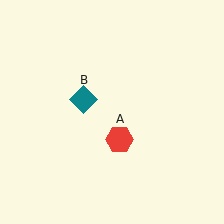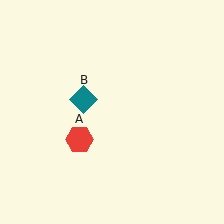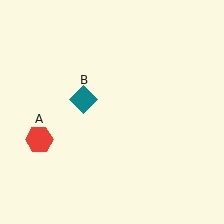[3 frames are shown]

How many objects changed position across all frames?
1 object changed position: red hexagon (object A).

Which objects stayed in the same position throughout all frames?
Teal diamond (object B) remained stationary.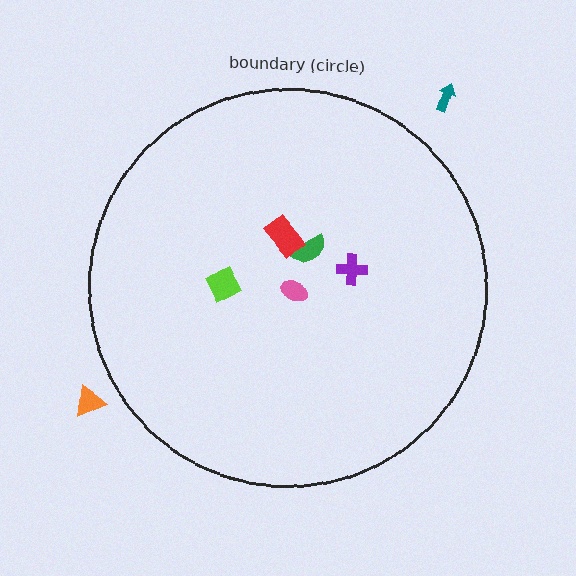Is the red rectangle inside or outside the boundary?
Inside.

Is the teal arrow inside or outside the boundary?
Outside.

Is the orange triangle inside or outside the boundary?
Outside.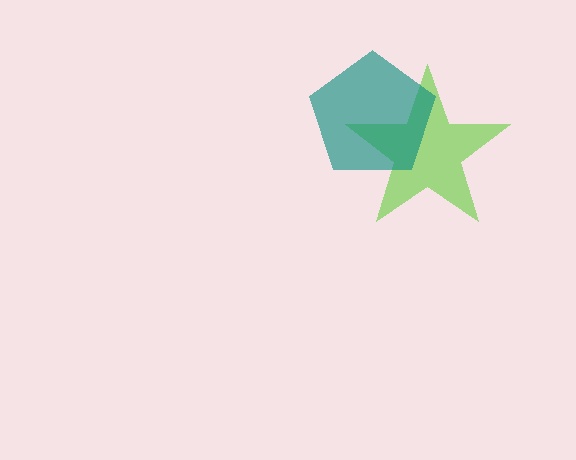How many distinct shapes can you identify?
There are 2 distinct shapes: a lime star, a teal pentagon.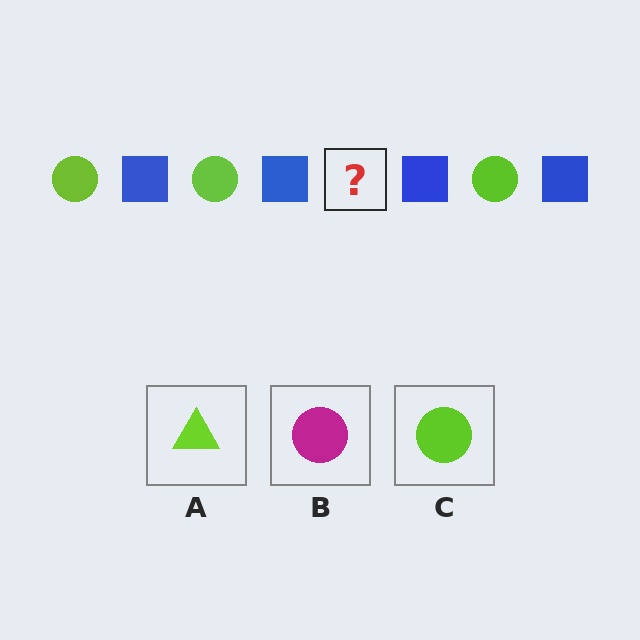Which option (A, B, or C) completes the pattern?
C.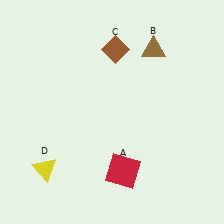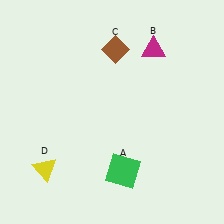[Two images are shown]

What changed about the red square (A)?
In Image 1, A is red. In Image 2, it changed to green.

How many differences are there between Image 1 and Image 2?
There are 2 differences between the two images.